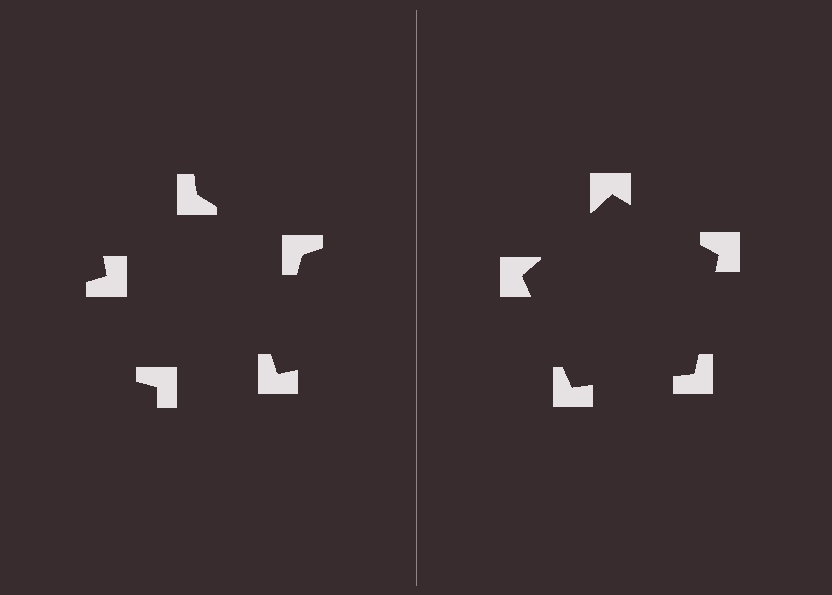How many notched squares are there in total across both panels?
10 — 5 on each side.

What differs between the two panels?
The notched squares are positioned identically on both sides; only the wedge orientations differ. On the right they align to a pentagon; on the left they are misaligned.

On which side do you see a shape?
An illusory pentagon appears on the right side. On the left side the wedge cuts are rotated, so no coherent shape forms.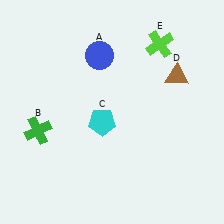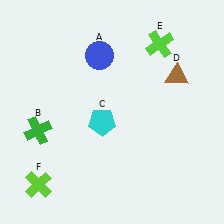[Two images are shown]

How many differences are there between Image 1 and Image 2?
There is 1 difference between the two images.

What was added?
A lime cross (F) was added in Image 2.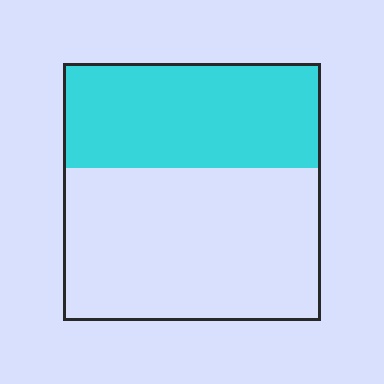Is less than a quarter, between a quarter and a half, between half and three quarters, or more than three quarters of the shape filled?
Between a quarter and a half.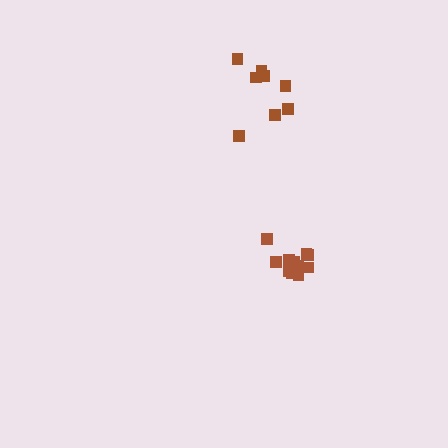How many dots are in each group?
Group 1: 11 dots, Group 2: 8 dots (19 total).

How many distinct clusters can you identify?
There are 2 distinct clusters.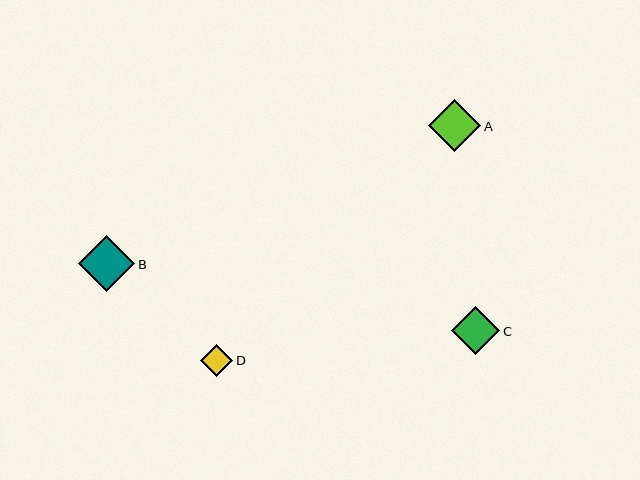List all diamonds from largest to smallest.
From largest to smallest: B, A, C, D.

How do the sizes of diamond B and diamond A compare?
Diamond B and diamond A are approximately the same size.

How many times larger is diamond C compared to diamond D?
Diamond C is approximately 1.5 times the size of diamond D.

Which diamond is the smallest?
Diamond D is the smallest with a size of approximately 32 pixels.